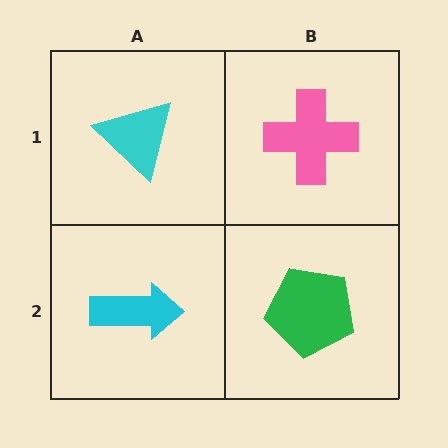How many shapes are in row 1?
2 shapes.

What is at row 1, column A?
A cyan triangle.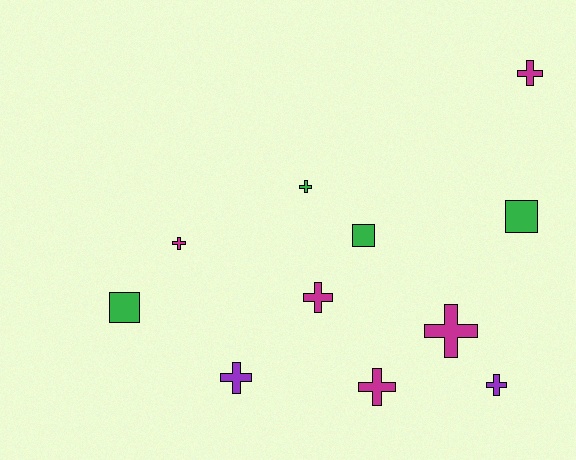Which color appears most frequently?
Magenta, with 5 objects.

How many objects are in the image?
There are 11 objects.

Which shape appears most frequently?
Cross, with 8 objects.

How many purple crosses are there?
There are 2 purple crosses.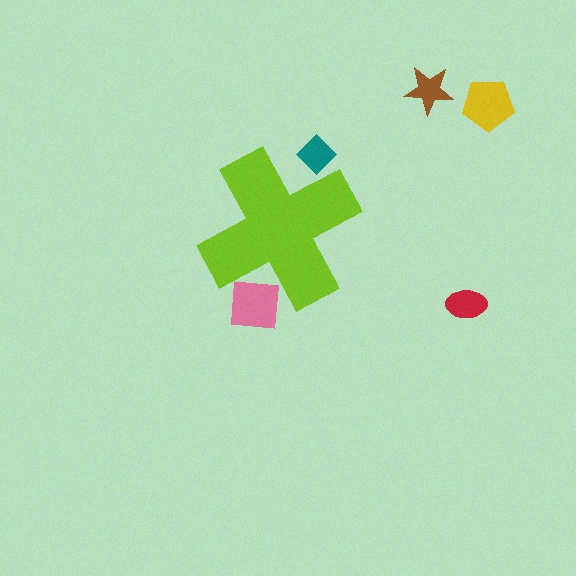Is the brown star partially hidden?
No, the brown star is fully visible.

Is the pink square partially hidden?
Yes, the pink square is partially hidden behind the lime cross.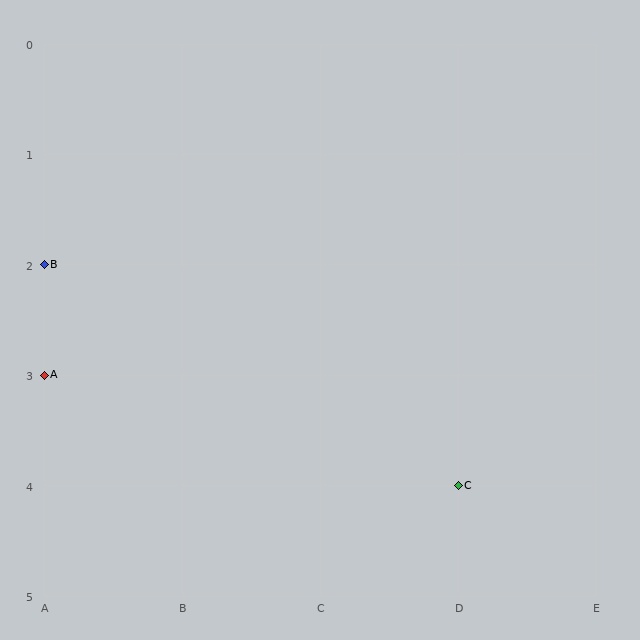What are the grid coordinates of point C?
Point C is at grid coordinates (D, 4).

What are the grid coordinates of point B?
Point B is at grid coordinates (A, 2).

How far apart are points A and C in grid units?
Points A and C are 3 columns and 1 row apart (about 3.2 grid units diagonally).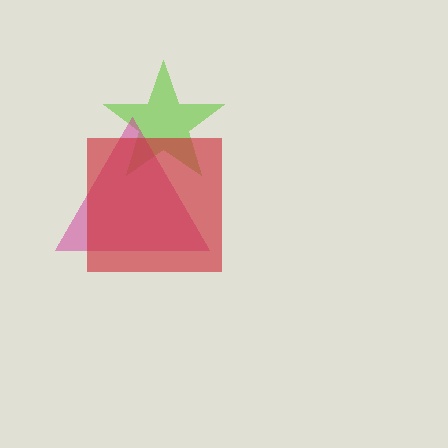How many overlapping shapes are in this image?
There are 3 overlapping shapes in the image.